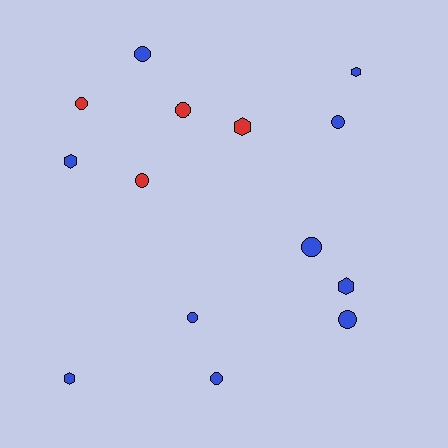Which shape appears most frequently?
Circle, with 9 objects.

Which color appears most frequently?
Blue, with 10 objects.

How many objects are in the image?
There are 14 objects.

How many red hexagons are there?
There is 1 red hexagon.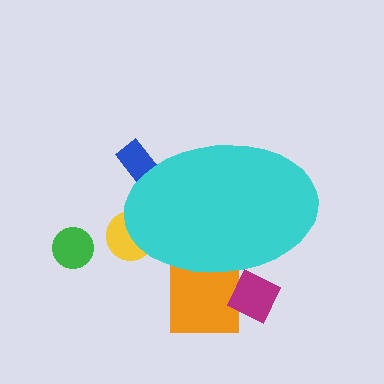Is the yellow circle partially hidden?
Yes, the yellow circle is partially hidden behind the cyan ellipse.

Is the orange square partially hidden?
Yes, the orange square is partially hidden behind the cyan ellipse.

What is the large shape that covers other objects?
A cyan ellipse.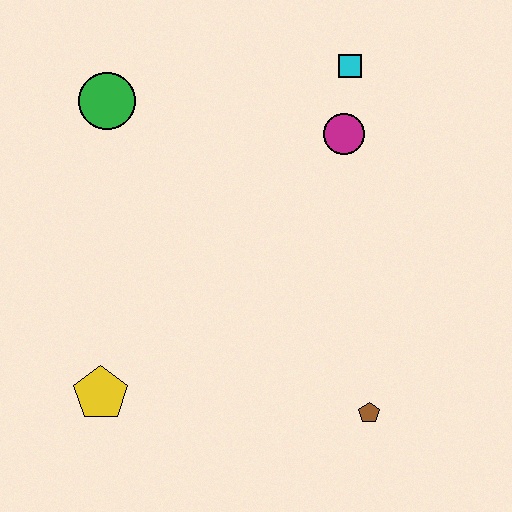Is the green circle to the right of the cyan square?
No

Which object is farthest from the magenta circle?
The yellow pentagon is farthest from the magenta circle.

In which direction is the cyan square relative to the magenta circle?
The cyan square is above the magenta circle.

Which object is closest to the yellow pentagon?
The brown pentagon is closest to the yellow pentagon.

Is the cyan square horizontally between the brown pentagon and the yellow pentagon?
Yes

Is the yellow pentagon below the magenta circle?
Yes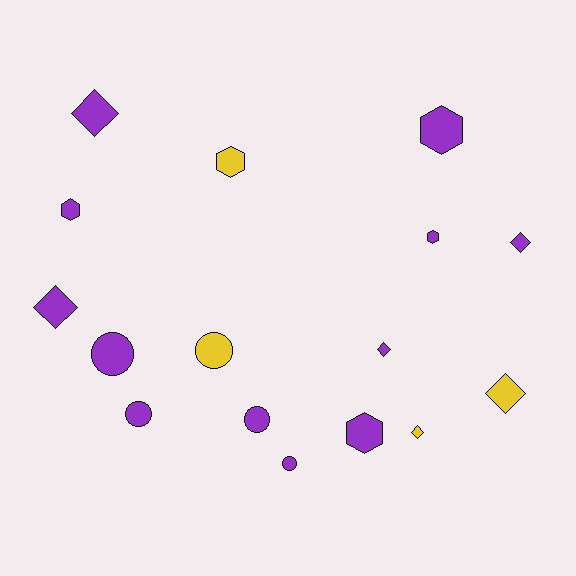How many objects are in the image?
There are 16 objects.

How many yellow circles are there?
There is 1 yellow circle.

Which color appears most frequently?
Purple, with 12 objects.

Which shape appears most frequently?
Diamond, with 6 objects.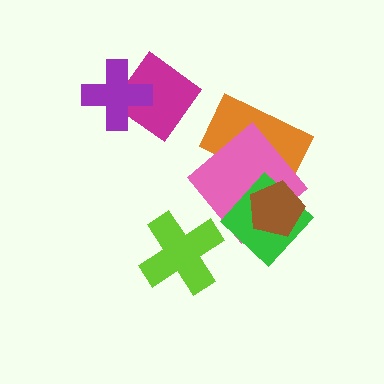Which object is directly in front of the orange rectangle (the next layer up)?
The pink diamond is directly in front of the orange rectangle.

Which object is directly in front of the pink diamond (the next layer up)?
The green diamond is directly in front of the pink diamond.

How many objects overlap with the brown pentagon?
2 objects overlap with the brown pentagon.